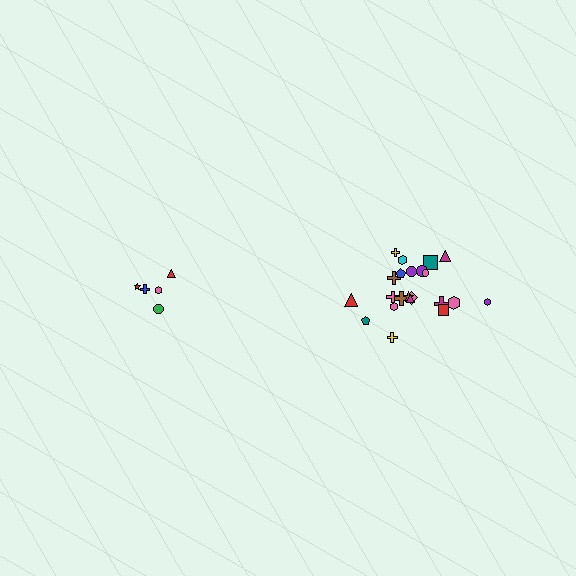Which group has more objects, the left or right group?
The right group.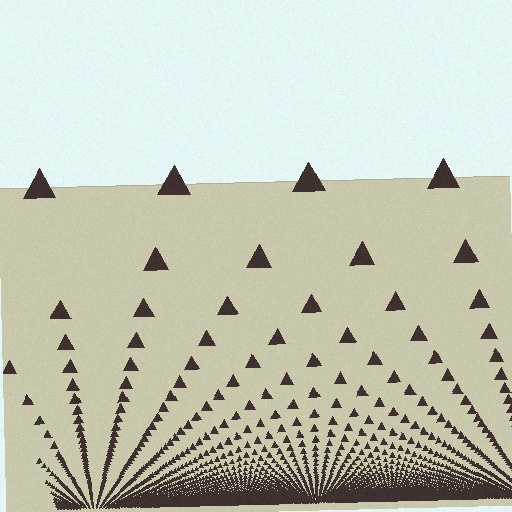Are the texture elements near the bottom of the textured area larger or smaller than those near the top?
Smaller. The gradient is inverted — elements near the bottom are smaller and denser.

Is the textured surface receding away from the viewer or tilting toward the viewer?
The surface appears to tilt toward the viewer. Texture elements get larger and sparser toward the top.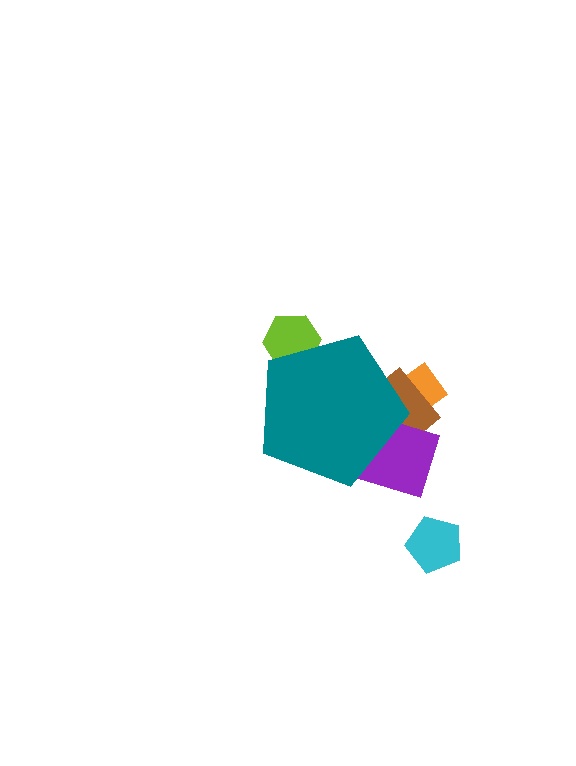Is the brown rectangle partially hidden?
Yes, the brown rectangle is partially hidden behind the teal pentagon.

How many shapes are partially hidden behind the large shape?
4 shapes are partially hidden.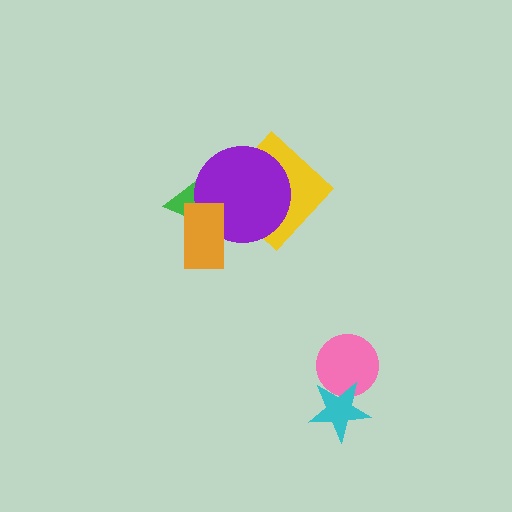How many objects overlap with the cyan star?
1 object overlaps with the cyan star.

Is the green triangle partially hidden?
Yes, it is partially covered by another shape.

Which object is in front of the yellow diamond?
The purple circle is in front of the yellow diamond.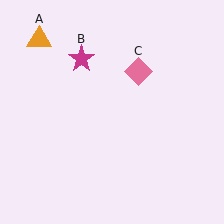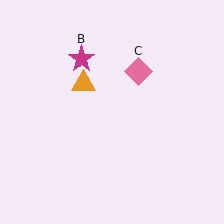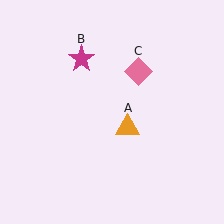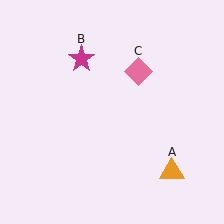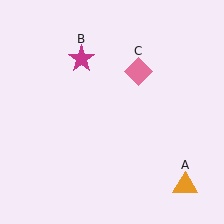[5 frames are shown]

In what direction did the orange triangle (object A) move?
The orange triangle (object A) moved down and to the right.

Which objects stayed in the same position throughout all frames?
Magenta star (object B) and pink diamond (object C) remained stationary.